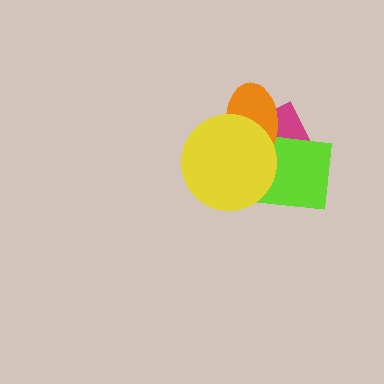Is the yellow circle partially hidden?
No, no other shape covers it.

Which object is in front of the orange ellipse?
The yellow circle is in front of the orange ellipse.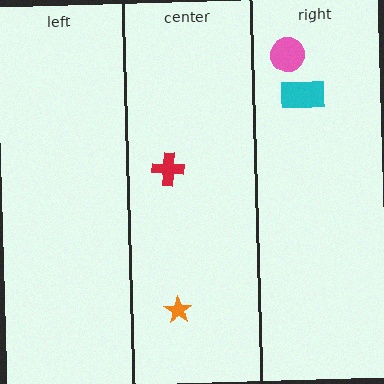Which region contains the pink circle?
The right region.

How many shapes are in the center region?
2.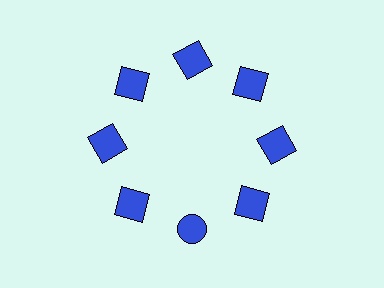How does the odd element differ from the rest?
It has a different shape: circle instead of square.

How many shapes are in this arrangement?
There are 8 shapes arranged in a ring pattern.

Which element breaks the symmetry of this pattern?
The blue circle at roughly the 6 o'clock position breaks the symmetry. All other shapes are blue squares.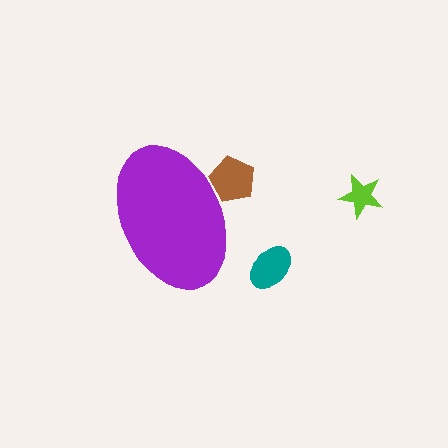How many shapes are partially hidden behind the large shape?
1 shape is partially hidden.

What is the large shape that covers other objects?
A purple ellipse.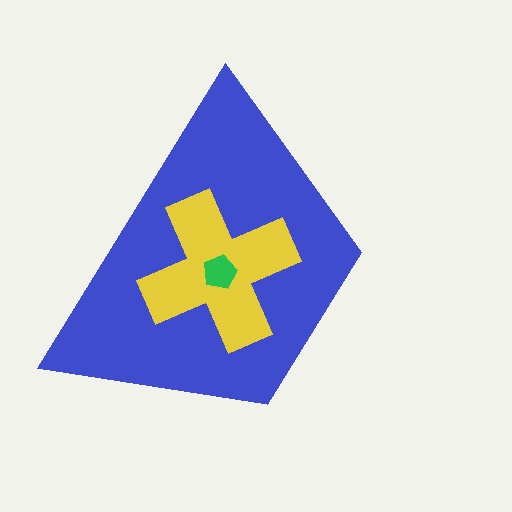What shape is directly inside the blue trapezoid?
The yellow cross.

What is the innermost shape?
The green pentagon.